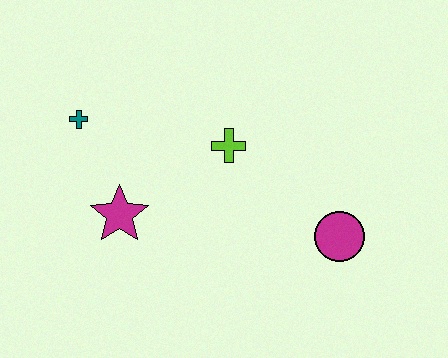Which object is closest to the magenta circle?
The lime cross is closest to the magenta circle.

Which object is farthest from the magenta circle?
The teal cross is farthest from the magenta circle.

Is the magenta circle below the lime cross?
Yes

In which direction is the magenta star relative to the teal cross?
The magenta star is below the teal cross.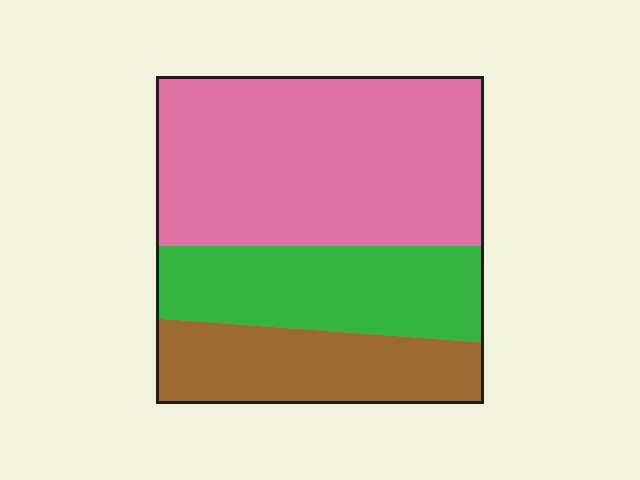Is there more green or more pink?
Pink.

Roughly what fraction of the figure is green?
Green takes up about one quarter (1/4) of the figure.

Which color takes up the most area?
Pink, at roughly 50%.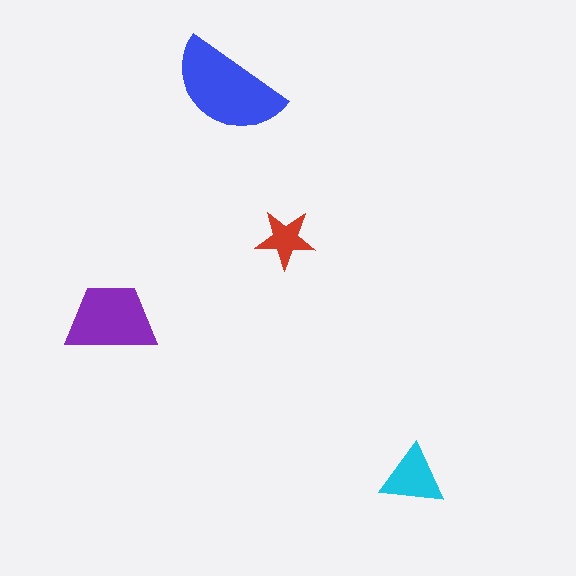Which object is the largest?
The blue semicircle.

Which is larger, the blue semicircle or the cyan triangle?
The blue semicircle.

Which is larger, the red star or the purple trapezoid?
The purple trapezoid.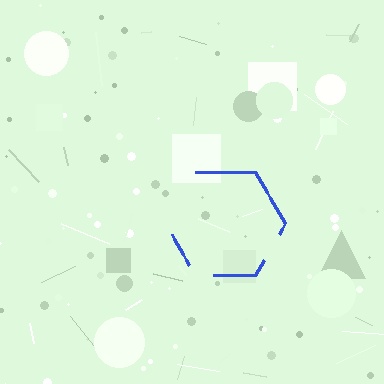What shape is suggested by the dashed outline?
The dashed outline suggests a hexagon.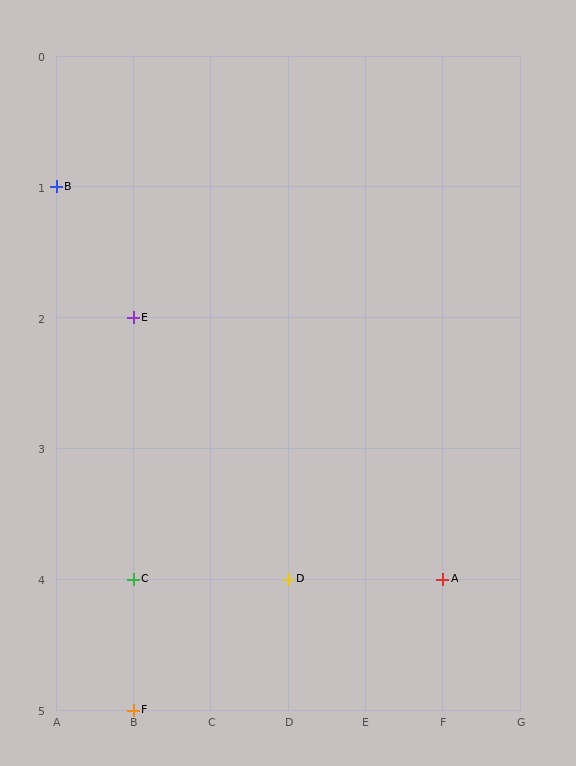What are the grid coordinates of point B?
Point B is at grid coordinates (A, 1).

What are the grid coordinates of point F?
Point F is at grid coordinates (B, 5).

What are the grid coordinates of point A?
Point A is at grid coordinates (F, 4).